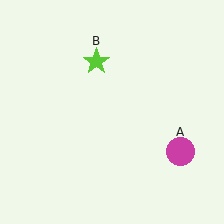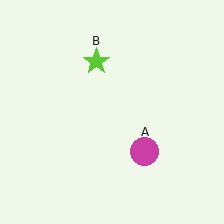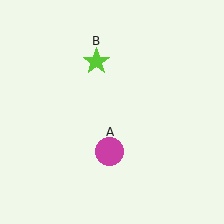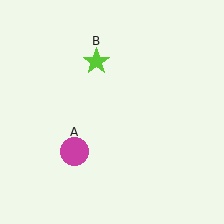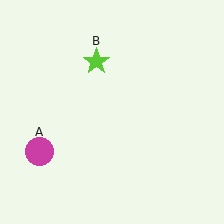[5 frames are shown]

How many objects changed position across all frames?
1 object changed position: magenta circle (object A).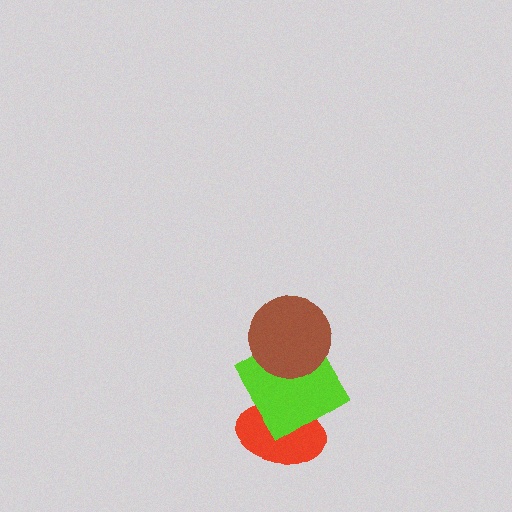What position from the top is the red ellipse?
The red ellipse is 3rd from the top.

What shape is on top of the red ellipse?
The lime diamond is on top of the red ellipse.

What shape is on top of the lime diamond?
The brown circle is on top of the lime diamond.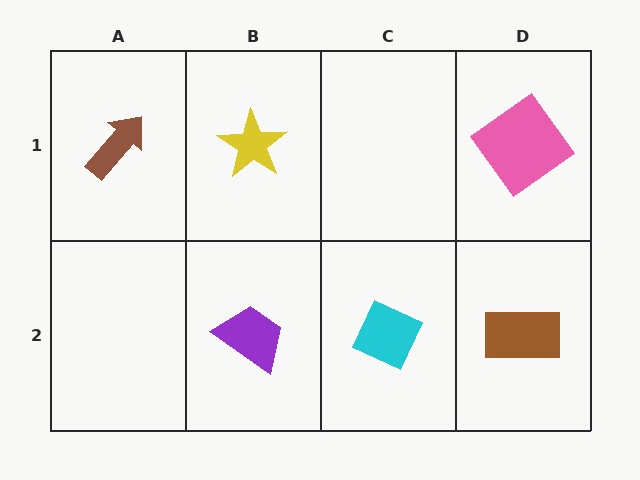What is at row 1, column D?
A pink diamond.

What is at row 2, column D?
A brown rectangle.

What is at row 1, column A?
A brown arrow.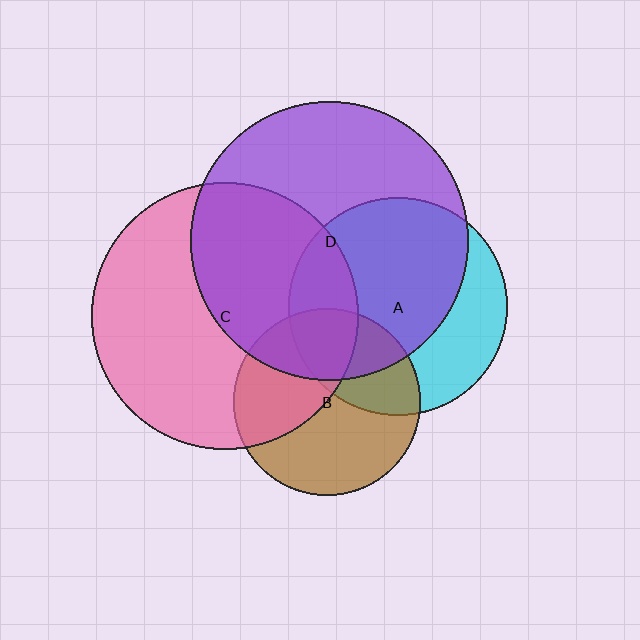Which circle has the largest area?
Circle D (purple).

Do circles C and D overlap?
Yes.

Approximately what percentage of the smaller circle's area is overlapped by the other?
Approximately 45%.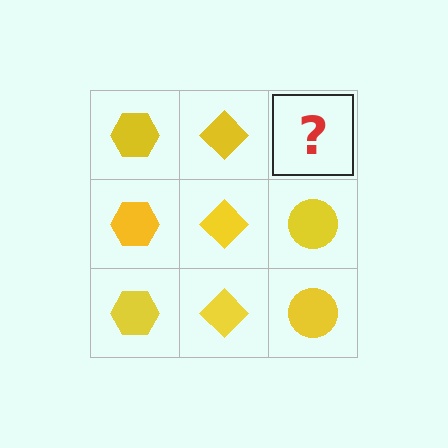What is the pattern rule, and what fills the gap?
The rule is that each column has a consistent shape. The gap should be filled with a yellow circle.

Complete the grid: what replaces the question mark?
The question mark should be replaced with a yellow circle.